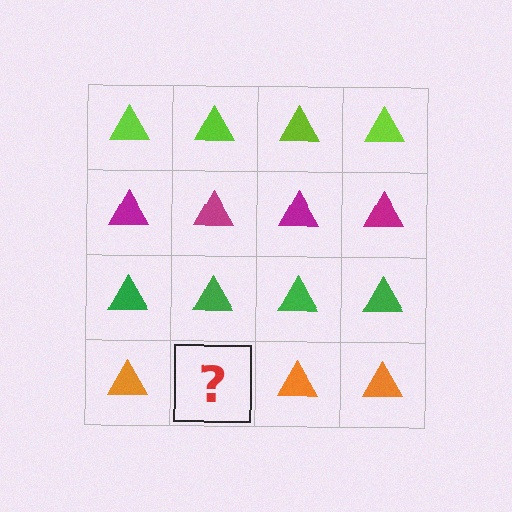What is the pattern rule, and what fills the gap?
The rule is that each row has a consistent color. The gap should be filled with an orange triangle.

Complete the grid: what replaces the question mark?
The question mark should be replaced with an orange triangle.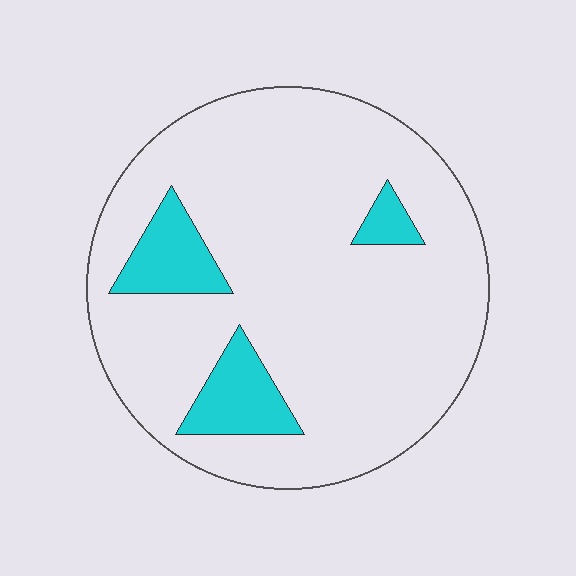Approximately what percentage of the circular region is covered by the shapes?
Approximately 15%.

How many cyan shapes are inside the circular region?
3.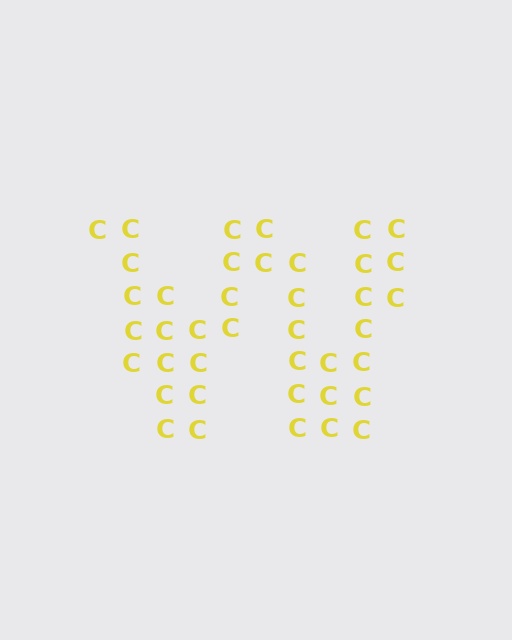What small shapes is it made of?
It is made of small letter C's.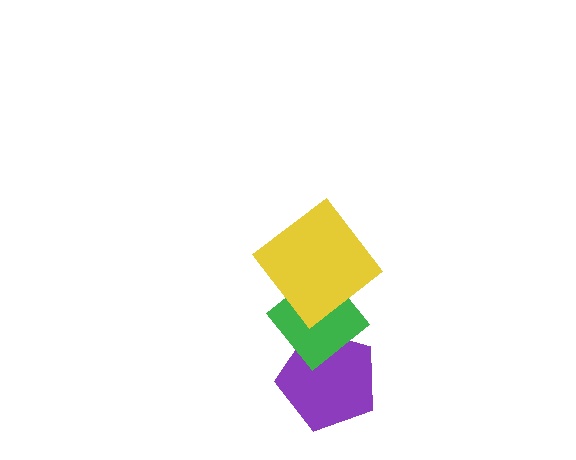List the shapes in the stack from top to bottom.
From top to bottom: the yellow diamond, the green diamond, the purple pentagon.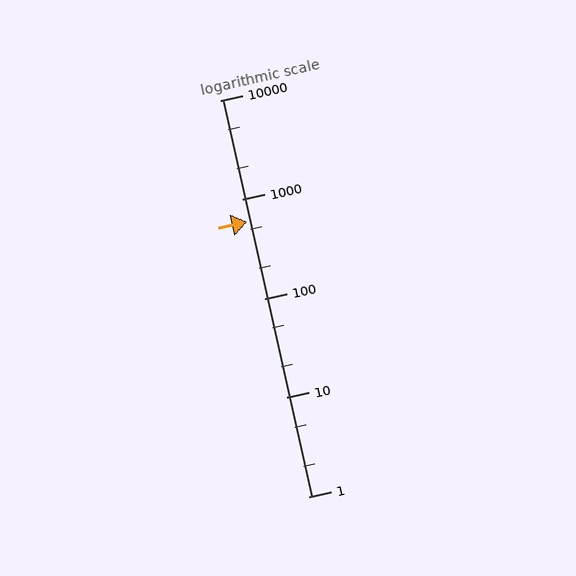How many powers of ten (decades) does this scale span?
The scale spans 4 decades, from 1 to 10000.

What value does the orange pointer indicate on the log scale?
The pointer indicates approximately 590.